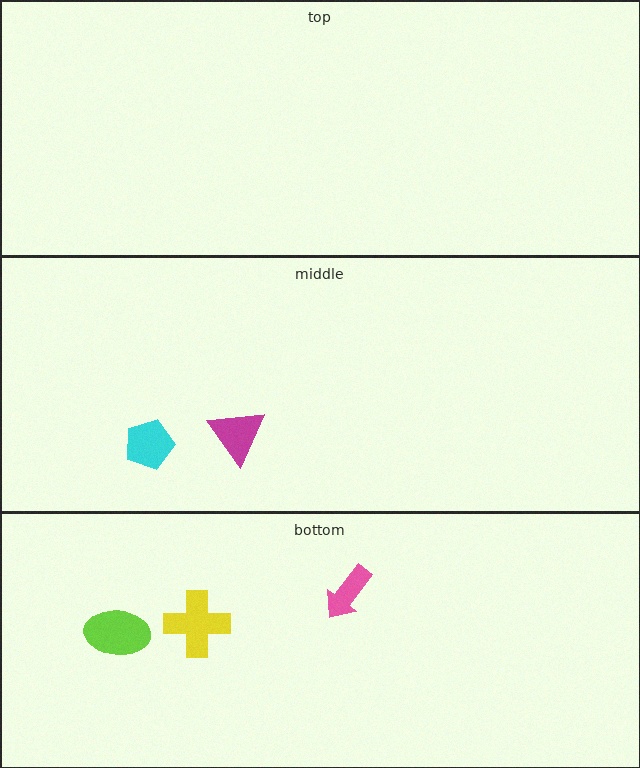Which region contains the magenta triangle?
The middle region.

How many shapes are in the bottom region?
3.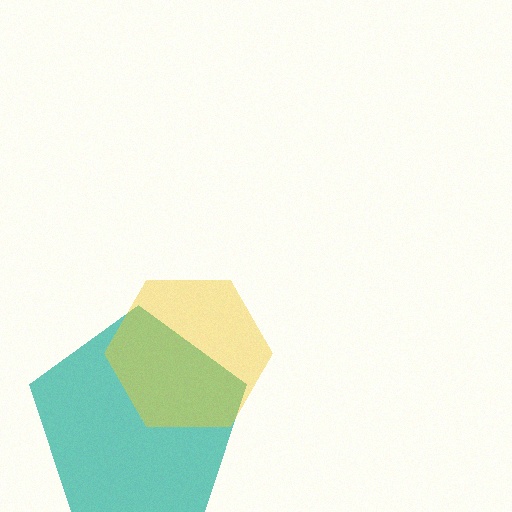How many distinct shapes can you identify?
There are 2 distinct shapes: a teal pentagon, a yellow hexagon.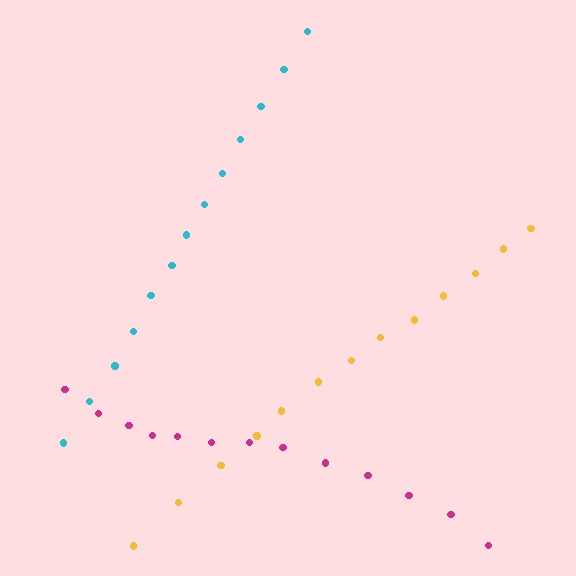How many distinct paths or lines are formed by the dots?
There are 3 distinct paths.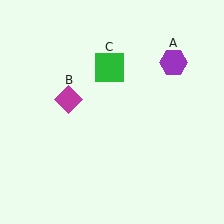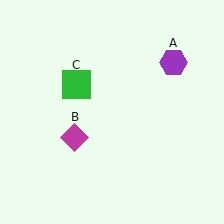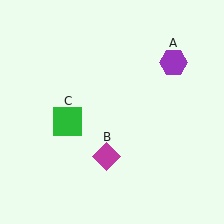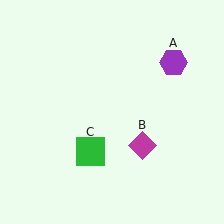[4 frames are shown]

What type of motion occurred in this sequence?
The magenta diamond (object B), green square (object C) rotated counterclockwise around the center of the scene.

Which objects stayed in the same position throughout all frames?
Purple hexagon (object A) remained stationary.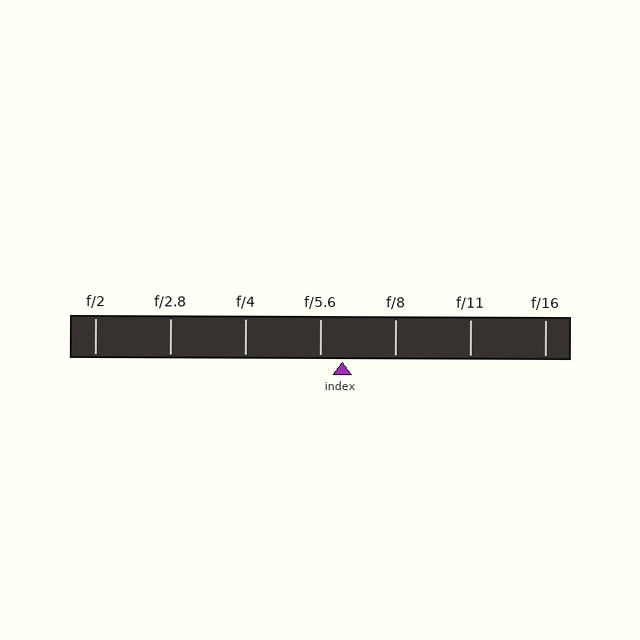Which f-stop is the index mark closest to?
The index mark is closest to f/5.6.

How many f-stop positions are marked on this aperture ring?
There are 7 f-stop positions marked.